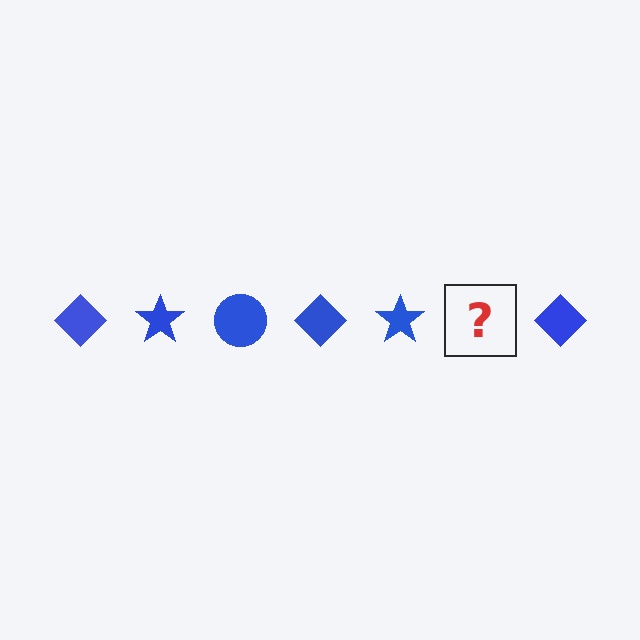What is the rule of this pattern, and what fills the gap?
The rule is that the pattern cycles through diamond, star, circle shapes in blue. The gap should be filled with a blue circle.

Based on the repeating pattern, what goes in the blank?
The blank should be a blue circle.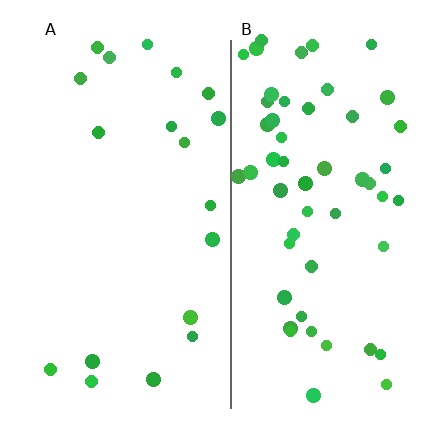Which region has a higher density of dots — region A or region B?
B (the right).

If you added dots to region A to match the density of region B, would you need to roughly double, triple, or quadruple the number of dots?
Approximately triple.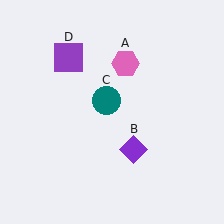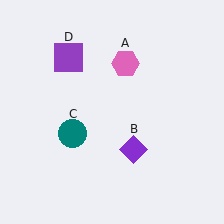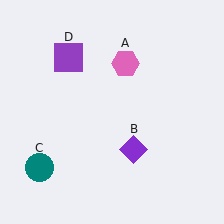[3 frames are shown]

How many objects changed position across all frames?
1 object changed position: teal circle (object C).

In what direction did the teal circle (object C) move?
The teal circle (object C) moved down and to the left.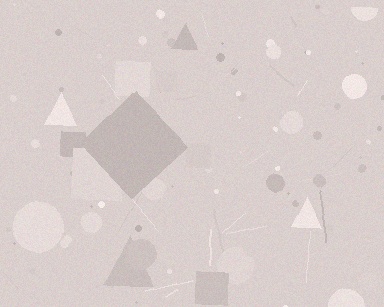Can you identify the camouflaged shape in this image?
The camouflaged shape is a diamond.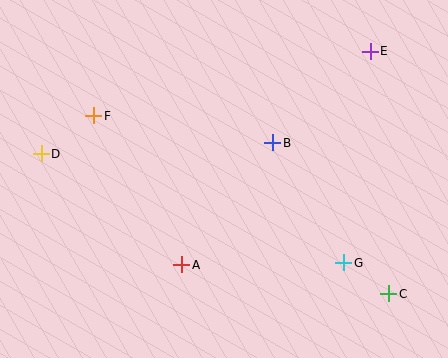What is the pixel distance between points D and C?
The distance between D and C is 375 pixels.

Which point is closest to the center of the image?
Point B at (273, 143) is closest to the center.